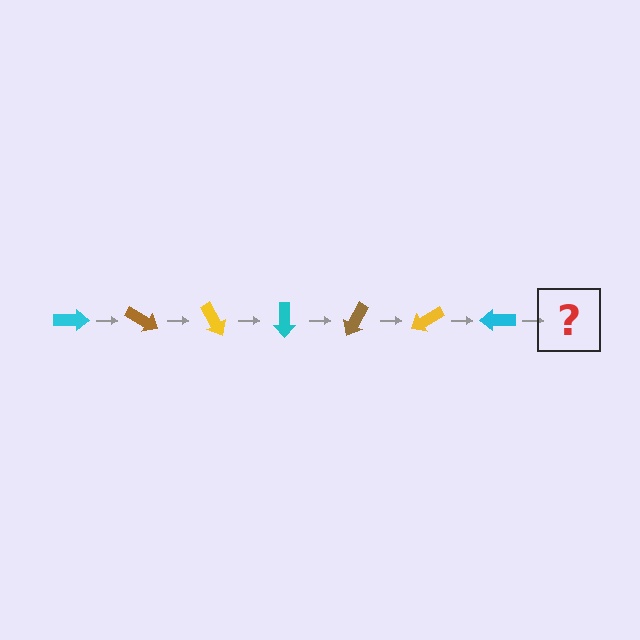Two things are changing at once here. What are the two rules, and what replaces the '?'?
The two rules are that it rotates 30 degrees each step and the color cycles through cyan, brown, and yellow. The '?' should be a brown arrow, rotated 210 degrees from the start.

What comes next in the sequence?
The next element should be a brown arrow, rotated 210 degrees from the start.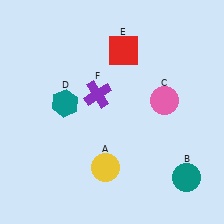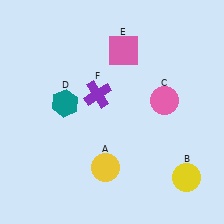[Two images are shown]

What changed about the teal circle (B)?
In Image 1, B is teal. In Image 2, it changed to yellow.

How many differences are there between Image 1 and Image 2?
There are 2 differences between the two images.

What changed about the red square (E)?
In Image 1, E is red. In Image 2, it changed to pink.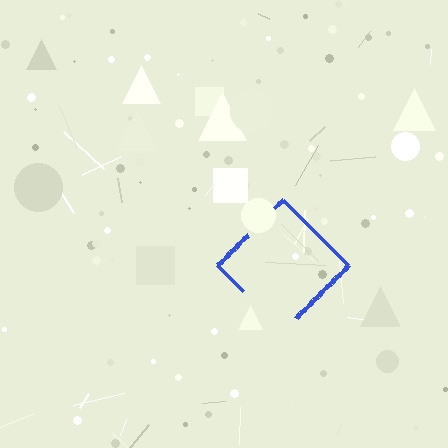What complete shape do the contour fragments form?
The contour fragments form a diamond.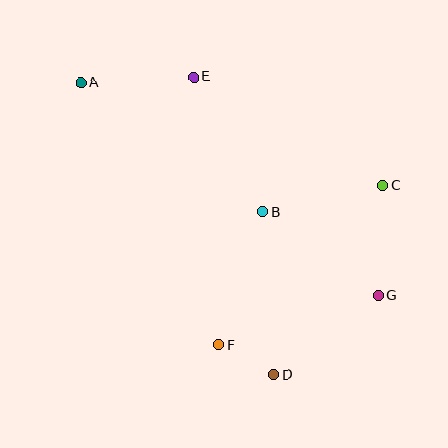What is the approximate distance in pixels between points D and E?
The distance between D and E is approximately 308 pixels.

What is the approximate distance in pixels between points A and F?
The distance between A and F is approximately 296 pixels.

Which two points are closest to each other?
Points D and F are closest to each other.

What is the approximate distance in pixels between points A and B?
The distance between A and B is approximately 223 pixels.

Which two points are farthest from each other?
Points A and G are farthest from each other.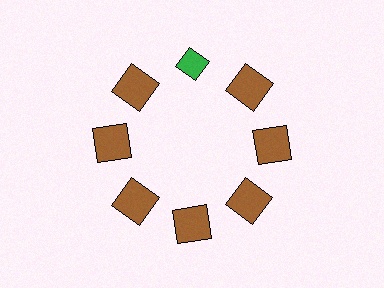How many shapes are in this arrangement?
There are 8 shapes arranged in a ring pattern.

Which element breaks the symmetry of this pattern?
The green diamond at roughly the 12 o'clock position breaks the symmetry. All other shapes are brown squares.